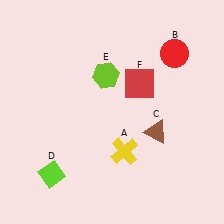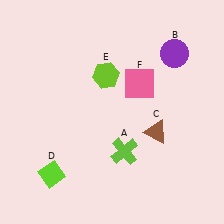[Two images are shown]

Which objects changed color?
A changed from yellow to lime. B changed from red to purple. F changed from red to pink.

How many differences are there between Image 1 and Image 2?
There are 3 differences between the two images.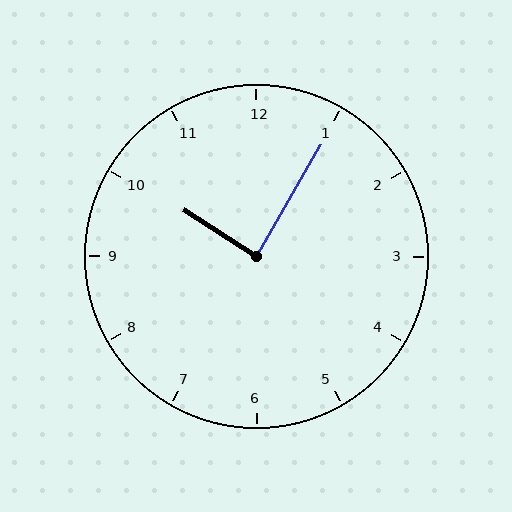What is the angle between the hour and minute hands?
Approximately 88 degrees.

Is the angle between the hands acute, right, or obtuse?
It is right.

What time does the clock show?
10:05.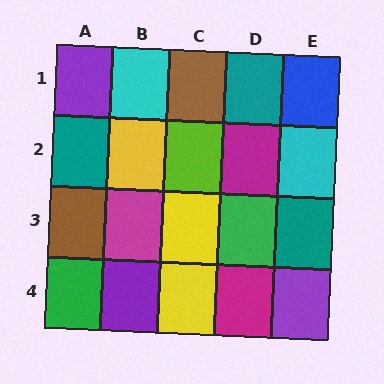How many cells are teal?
3 cells are teal.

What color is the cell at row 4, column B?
Purple.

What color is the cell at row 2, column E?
Cyan.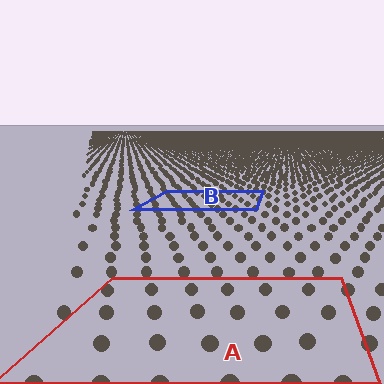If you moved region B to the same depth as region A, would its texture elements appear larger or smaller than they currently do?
They would appear larger. At a closer depth, the same texture elements are projected at a bigger on-screen size.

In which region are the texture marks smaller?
The texture marks are smaller in region B, because it is farther away.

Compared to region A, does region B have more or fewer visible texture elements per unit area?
Region B has more texture elements per unit area — they are packed more densely because it is farther away.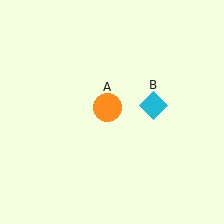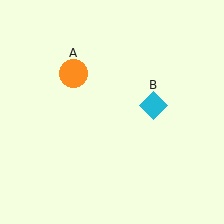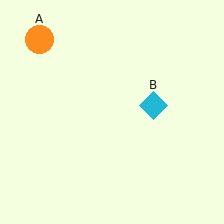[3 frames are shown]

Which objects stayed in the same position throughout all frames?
Cyan diamond (object B) remained stationary.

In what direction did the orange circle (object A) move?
The orange circle (object A) moved up and to the left.